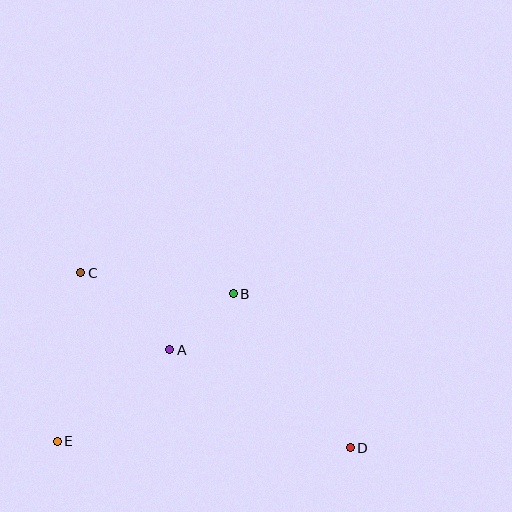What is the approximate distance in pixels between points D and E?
The distance between D and E is approximately 293 pixels.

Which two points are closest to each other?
Points A and B are closest to each other.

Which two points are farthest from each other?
Points C and D are farthest from each other.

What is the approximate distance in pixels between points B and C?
The distance between B and C is approximately 154 pixels.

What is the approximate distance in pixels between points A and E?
The distance between A and E is approximately 145 pixels.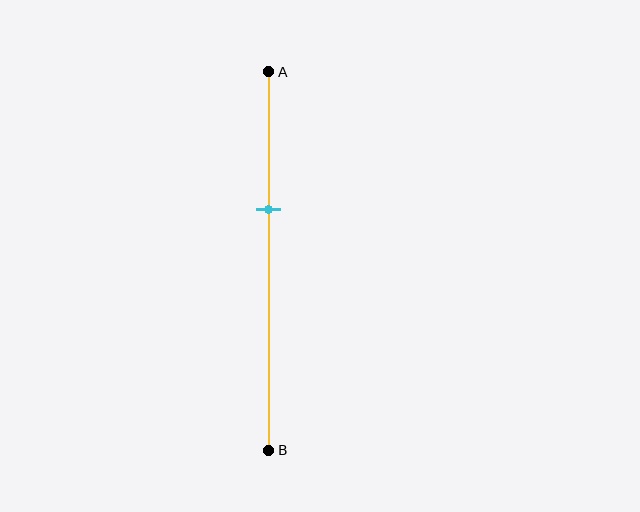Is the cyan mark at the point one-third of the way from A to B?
No, the mark is at about 35% from A, not at the 33% one-third point.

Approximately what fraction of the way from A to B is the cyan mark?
The cyan mark is approximately 35% of the way from A to B.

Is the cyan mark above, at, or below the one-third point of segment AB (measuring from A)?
The cyan mark is below the one-third point of segment AB.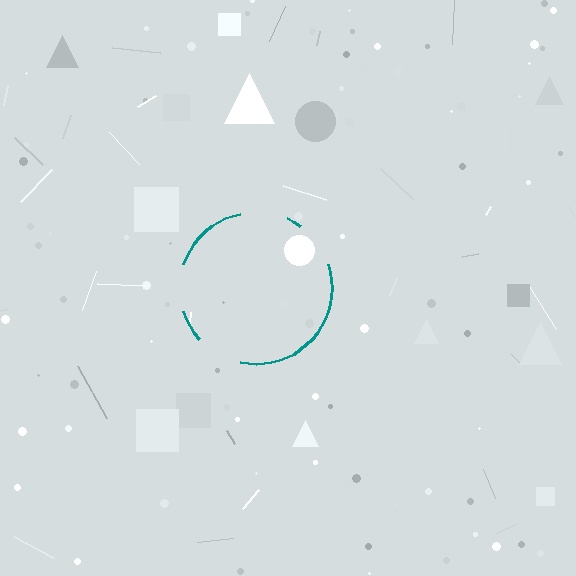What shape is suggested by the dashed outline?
The dashed outline suggests a circle.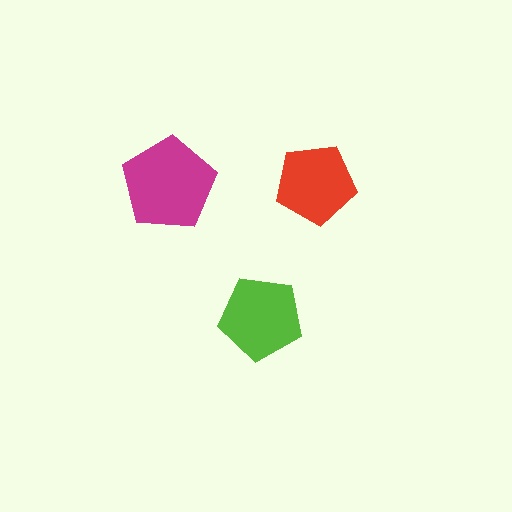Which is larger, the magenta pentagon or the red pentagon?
The magenta one.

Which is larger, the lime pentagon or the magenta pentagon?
The magenta one.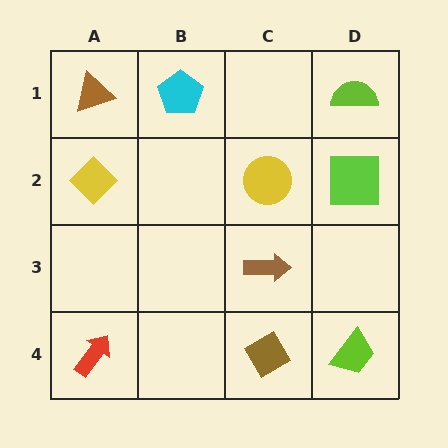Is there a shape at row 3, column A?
No, that cell is empty.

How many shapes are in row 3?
1 shape.